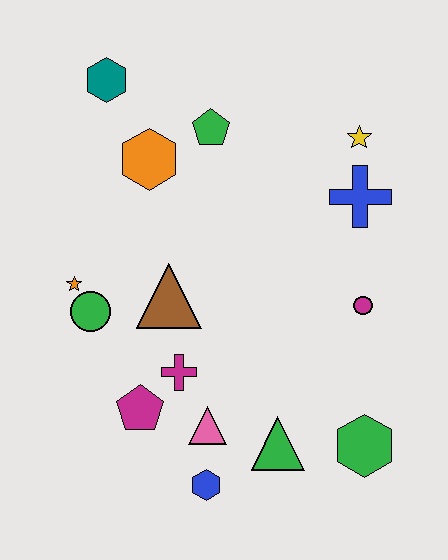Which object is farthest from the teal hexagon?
The green hexagon is farthest from the teal hexagon.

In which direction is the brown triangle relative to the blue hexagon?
The brown triangle is above the blue hexagon.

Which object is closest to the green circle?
The orange star is closest to the green circle.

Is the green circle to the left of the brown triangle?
Yes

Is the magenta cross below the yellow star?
Yes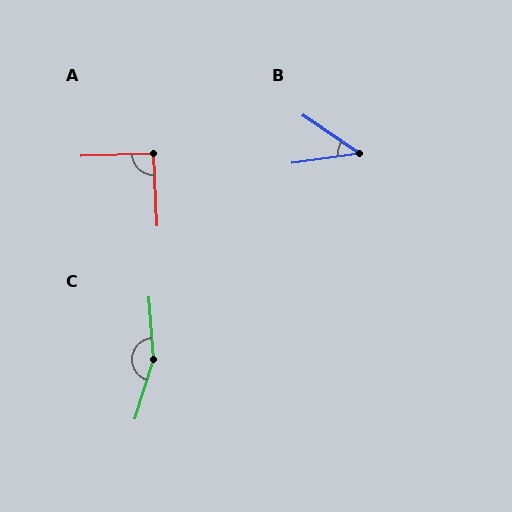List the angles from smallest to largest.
B (42°), A (90°), C (159°).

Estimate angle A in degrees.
Approximately 90 degrees.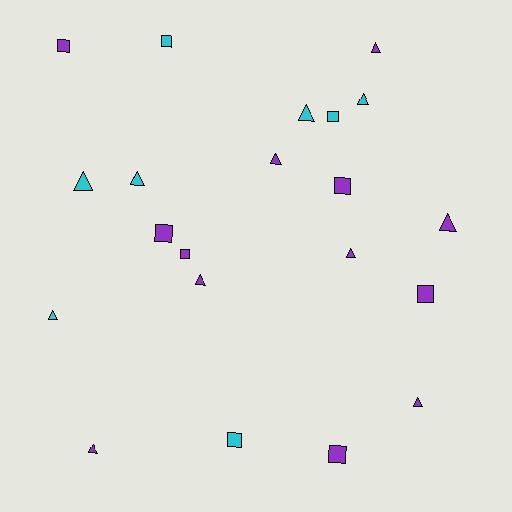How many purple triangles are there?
There are 7 purple triangles.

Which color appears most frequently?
Purple, with 13 objects.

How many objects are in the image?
There are 21 objects.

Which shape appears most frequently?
Triangle, with 12 objects.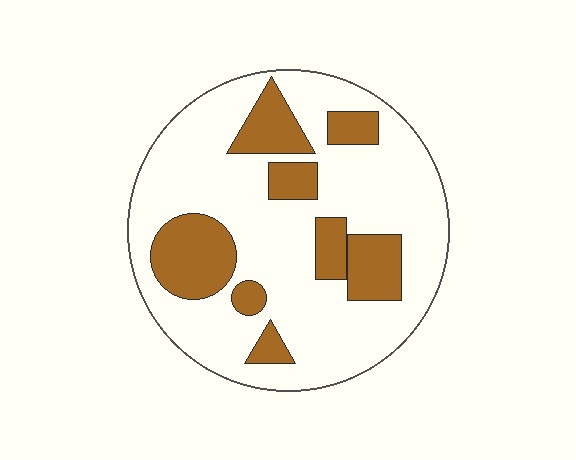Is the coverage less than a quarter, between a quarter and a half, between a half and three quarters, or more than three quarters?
Between a quarter and a half.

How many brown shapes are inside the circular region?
8.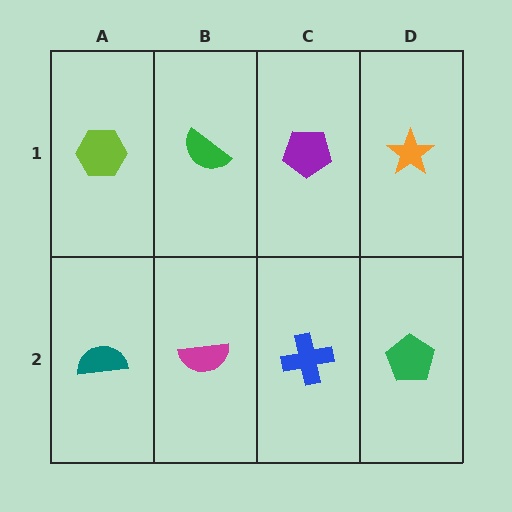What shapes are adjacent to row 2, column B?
A green semicircle (row 1, column B), a teal semicircle (row 2, column A), a blue cross (row 2, column C).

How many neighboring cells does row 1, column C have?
3.